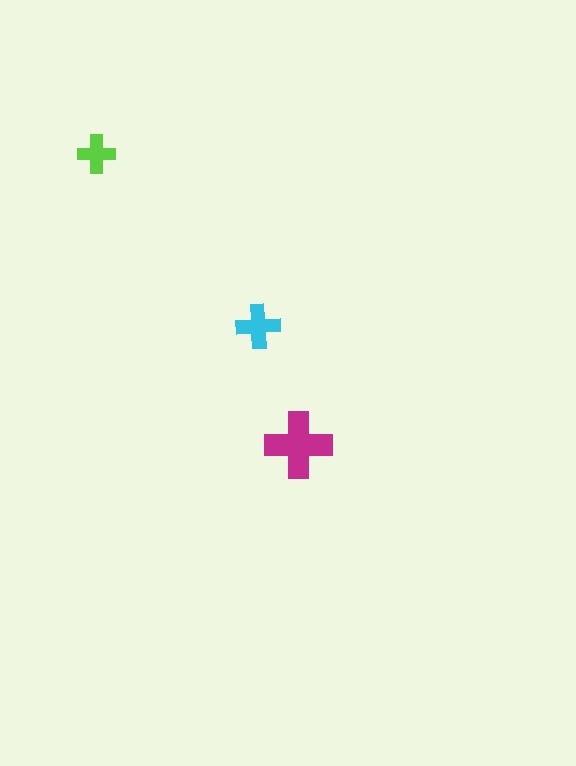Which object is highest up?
The lime cross is topmost.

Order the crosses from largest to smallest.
the magenta one, the cyan one, the lime one.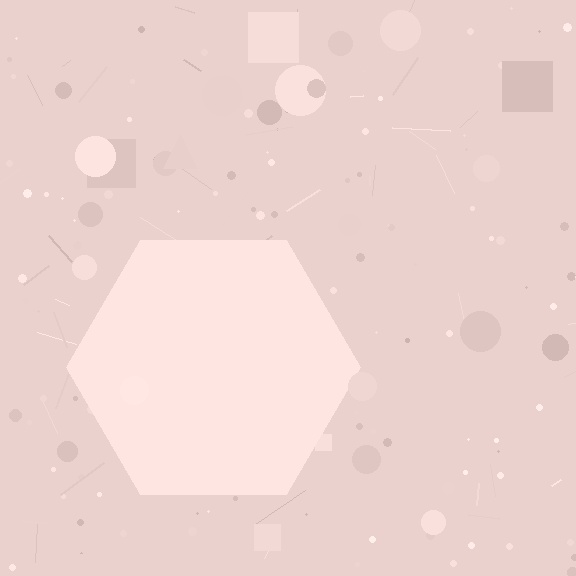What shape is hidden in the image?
A hexagon is hidden in the image.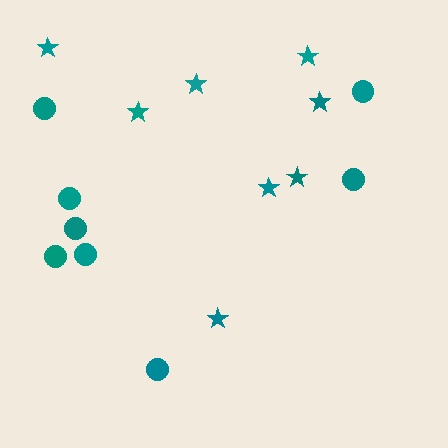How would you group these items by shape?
There are 2 groups: one group of circles (8) and one group of stars (8).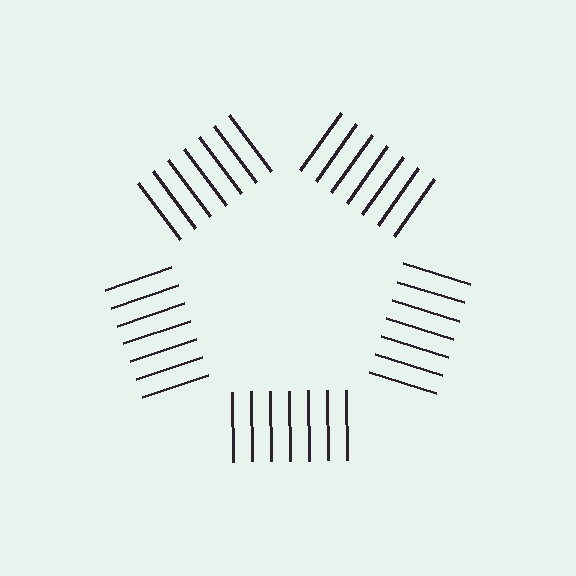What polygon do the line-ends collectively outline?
An illusory pentagon — the line segments terminate on its edges but no continuous stroke is drawn.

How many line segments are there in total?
35 — 7 along each of the 5 edges.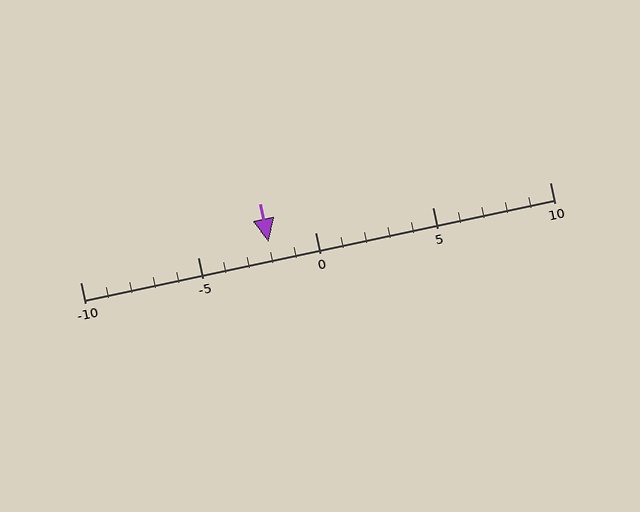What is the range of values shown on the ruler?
The ruler shows values from -10 to 10.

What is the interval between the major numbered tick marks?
The major tick marks are spaced 5 units apart.